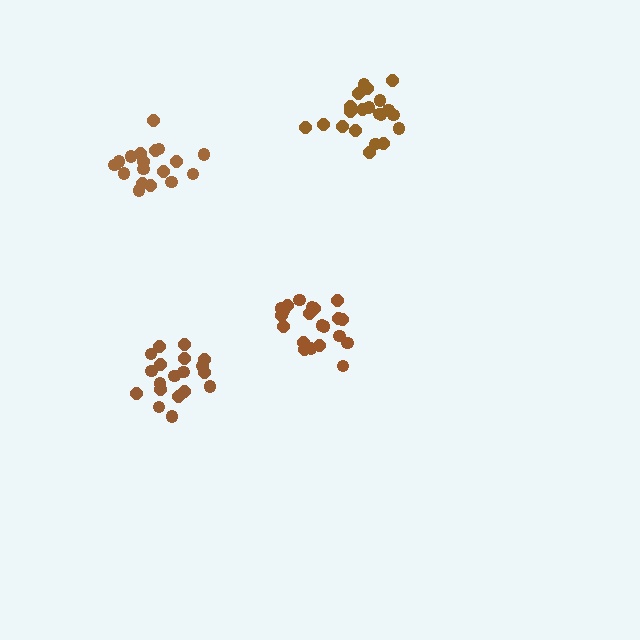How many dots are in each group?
Group 1: 18 dots, Group 2: 21 dots, Group 3: 21 dots, Group 4: 19 dots (79 total).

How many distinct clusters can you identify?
There are 4 distinct clusters.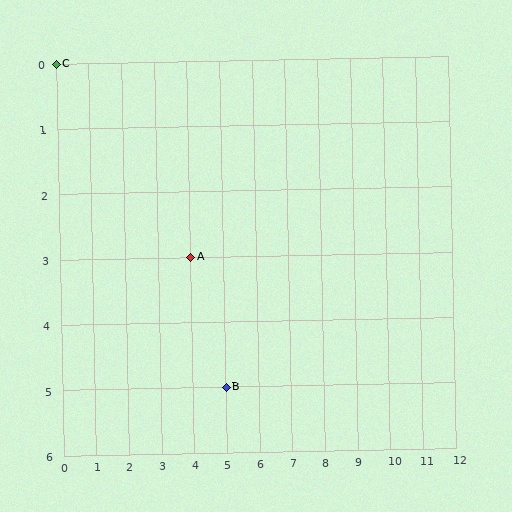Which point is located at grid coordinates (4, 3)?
Point A is at (4, 3).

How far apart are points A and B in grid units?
Points A and B are 1 column and 2 rows apart (about 2.2 grid units diagonally).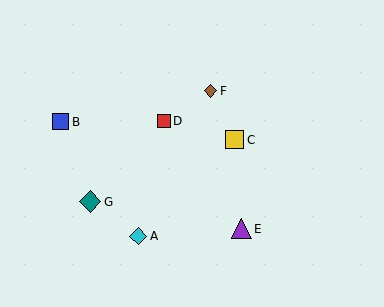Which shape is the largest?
The teal diamond (labeled G) is the largest.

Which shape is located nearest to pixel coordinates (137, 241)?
The cyan diamond (labeled A) at (138, 236) is nearest to that location.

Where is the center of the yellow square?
The center of the yellow square is at (234, 140).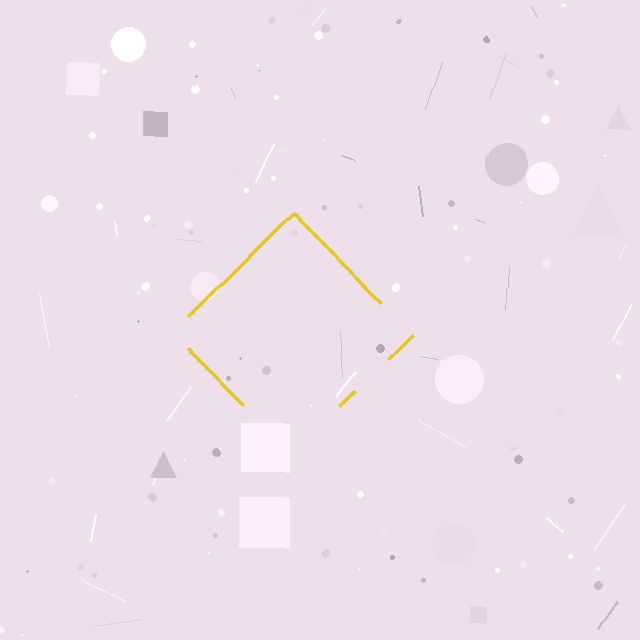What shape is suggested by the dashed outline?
The dashed outline suggests a diamond.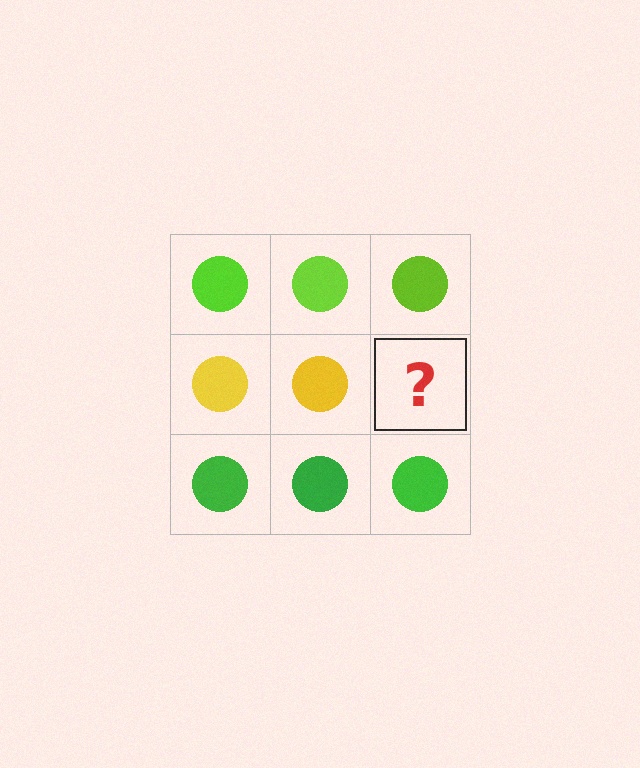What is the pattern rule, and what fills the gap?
The rule is that each row has a consistent color. The gap should be filled with a yellow circle.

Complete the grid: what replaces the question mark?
The question mark should be replaced with a yellow circle.